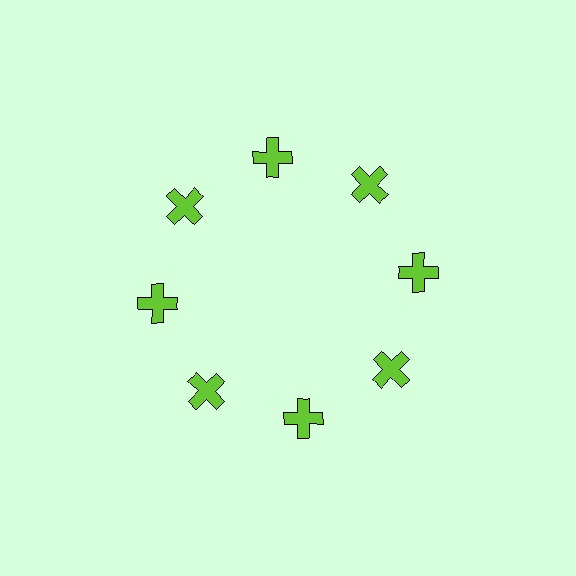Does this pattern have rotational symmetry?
Yes, this pattern has 8-fold rotational symmetry. It looks the same after rotating 45 degrees around the center.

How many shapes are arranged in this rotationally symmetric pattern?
There are 8 shapes, arranged in 8 groups of 1.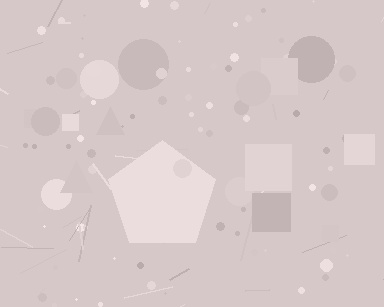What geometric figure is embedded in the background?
A pentagon is embedded in the background.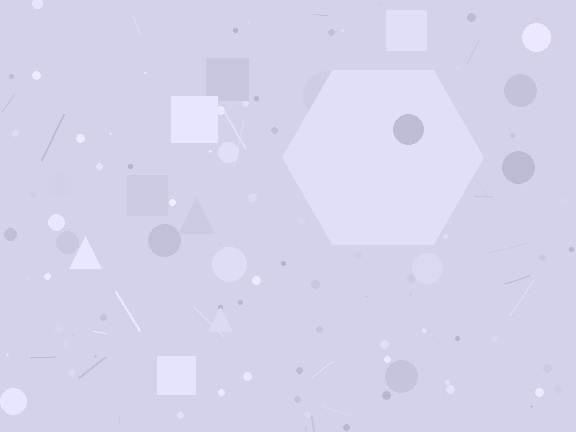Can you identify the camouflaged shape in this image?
The camouflaged shape is a hexagon.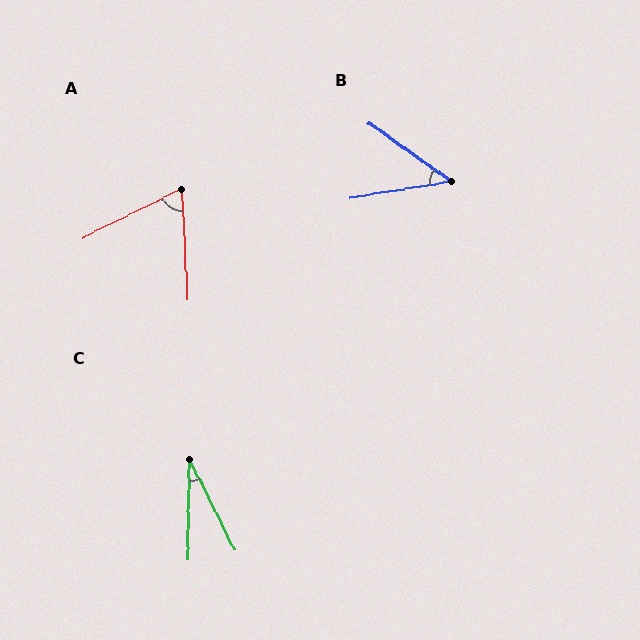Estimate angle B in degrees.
Approximately 44 degrees.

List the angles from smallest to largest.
C (28°), B (44°), A (67°).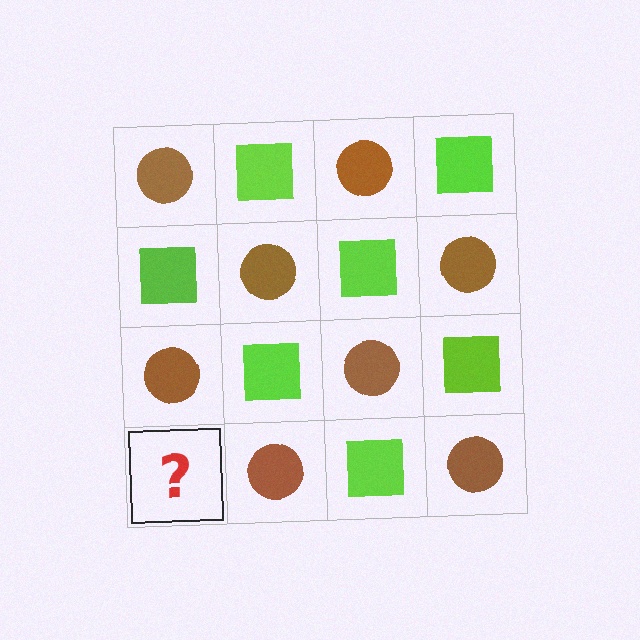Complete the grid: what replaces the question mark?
The question mark should be replaced with a lime square.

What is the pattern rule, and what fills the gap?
The rule is that it alternates brown circle and lime square in a checkerboard pattern. The gap should be filled with a lime square.